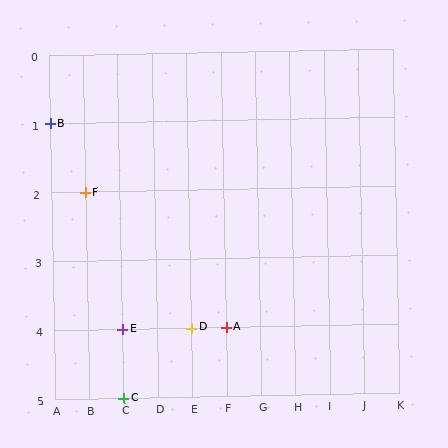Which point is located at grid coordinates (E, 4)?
Point D is at (E, 4).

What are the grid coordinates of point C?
Point C is at grid coordinates (C, 5).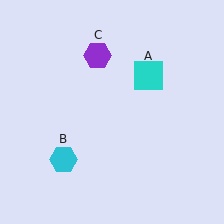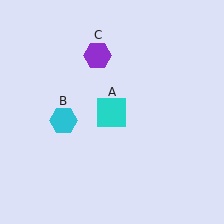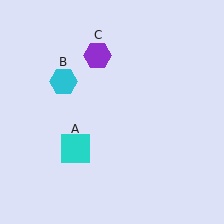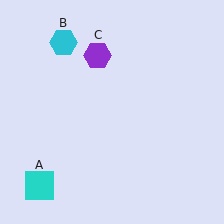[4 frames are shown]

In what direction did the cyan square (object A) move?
The cyan square (object A) moved down and to the left.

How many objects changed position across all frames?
2 objects changed position: cyan square (object A), cyan hexagon (object B).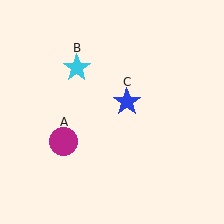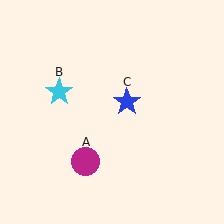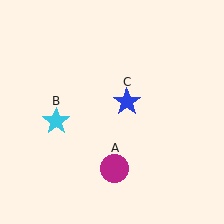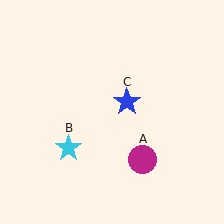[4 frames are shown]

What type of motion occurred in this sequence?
The magenta circle (object A), cyan star (object B) rotated counterclockwise around the center of the scene.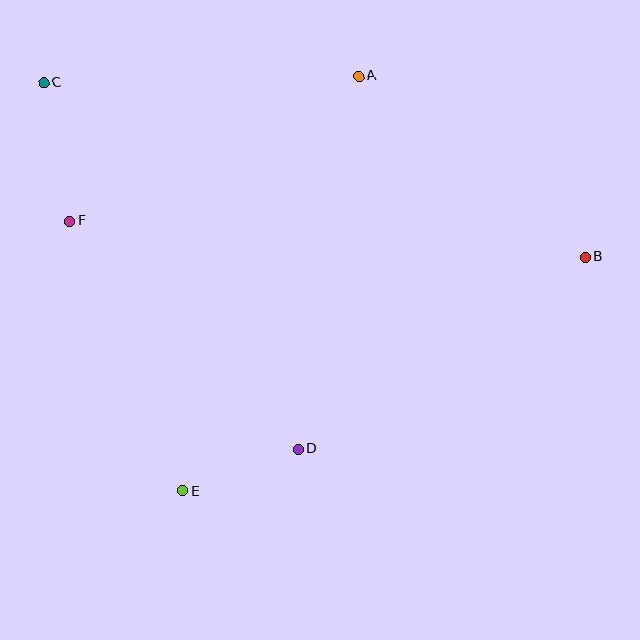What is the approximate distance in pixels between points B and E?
The distance between B and E is approximately 465 pixels.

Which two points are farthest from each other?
Points B and C are farthest from each other.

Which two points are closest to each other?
Points D and E are closest to each other.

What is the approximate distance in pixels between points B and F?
The distance between B and F is approximately 517 pixels.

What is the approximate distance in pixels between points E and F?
The distance between E and F is approximately 293 pixels.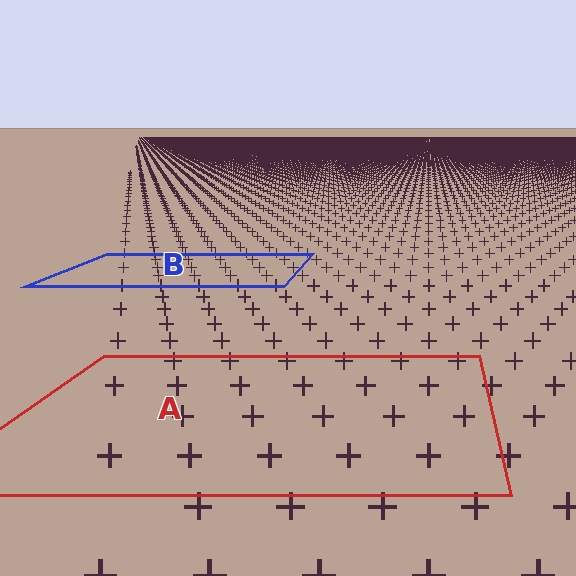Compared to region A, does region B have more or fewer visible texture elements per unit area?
Region B has more texture elements per unit area — they are packed more densely because it is farther away.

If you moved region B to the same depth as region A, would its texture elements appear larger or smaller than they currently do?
They would appear larger. At a closer depth, the same texture elements are projected at a bigger on-screen size.